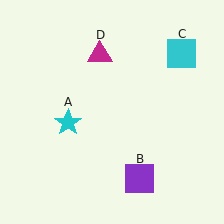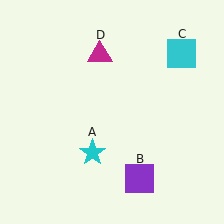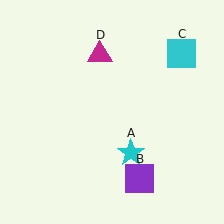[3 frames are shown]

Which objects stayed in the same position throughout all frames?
Purple square (object B) and cyan square (object C) and magenta triangle (object D) remained stationary.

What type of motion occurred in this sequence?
The cyan star (object A) rotated counterclockwise around the center of the scene.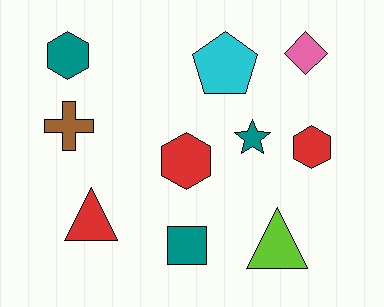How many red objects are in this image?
There are 3 red objects.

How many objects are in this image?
There are 10 objects.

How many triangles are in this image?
There are 2 triangles.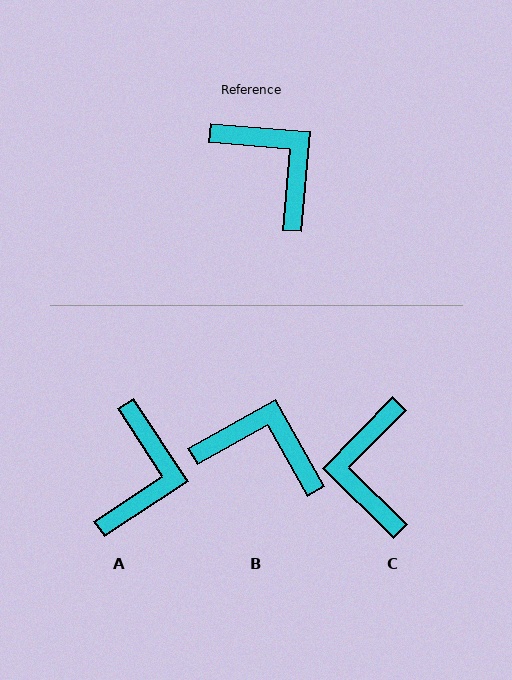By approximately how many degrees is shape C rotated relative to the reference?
Approximately 140 degrees counter-clockwise.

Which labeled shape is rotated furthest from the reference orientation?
C, about 140 degrees away.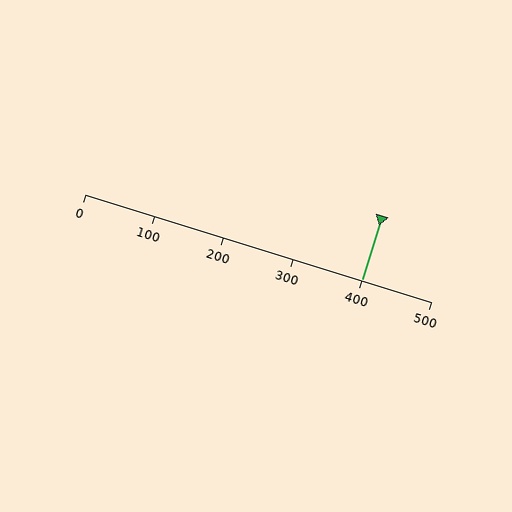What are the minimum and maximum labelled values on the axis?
The axis runs from 0 to 500.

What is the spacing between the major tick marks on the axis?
The major ticks are spaced 100 apart.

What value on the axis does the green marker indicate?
The marker indicates approximately 400.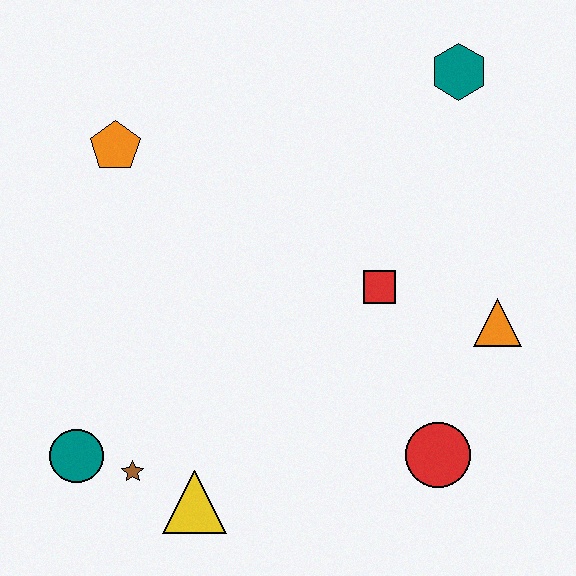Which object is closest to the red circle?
The orange triangle is closest to the red circle.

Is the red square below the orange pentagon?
Yes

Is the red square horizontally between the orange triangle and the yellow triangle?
Yes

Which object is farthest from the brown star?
The teal hexagon is farthest from the brown star.